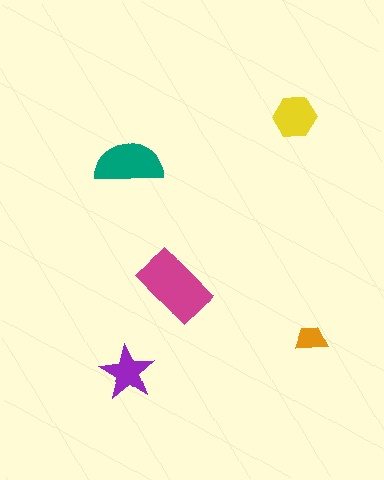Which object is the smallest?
The orange trapezoid.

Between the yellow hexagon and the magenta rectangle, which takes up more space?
The magenta rectangle.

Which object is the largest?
The magenta rectangle.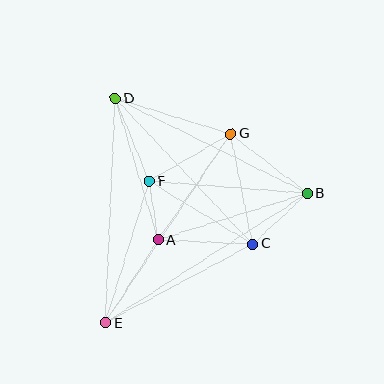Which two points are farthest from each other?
Points B and E are farthest from each other.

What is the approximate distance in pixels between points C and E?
The distance between C and E is approximately 167 pixels.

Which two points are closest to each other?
Points A and F are closest to each other.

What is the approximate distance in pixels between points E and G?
The distance between E and G is approximately 227 pixels.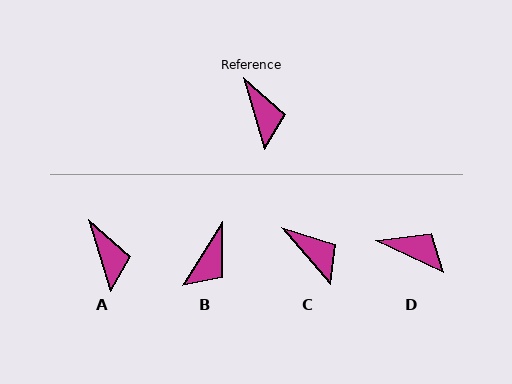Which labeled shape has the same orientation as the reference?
A.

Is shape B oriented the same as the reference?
No, it is off by about 49 degrees.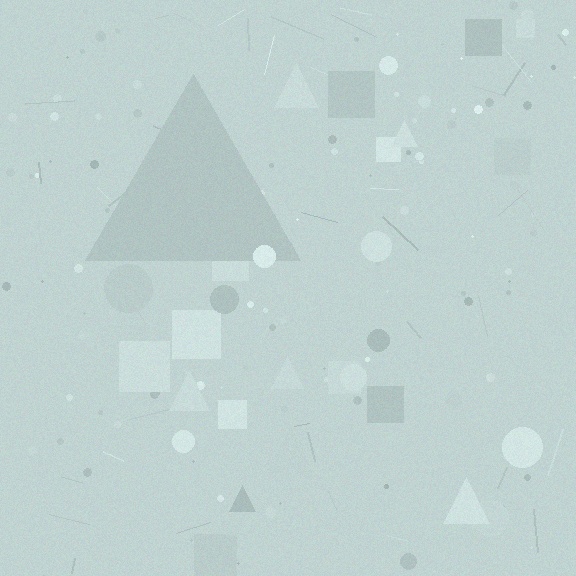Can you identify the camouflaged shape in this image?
The camouflaged shape is a triangle.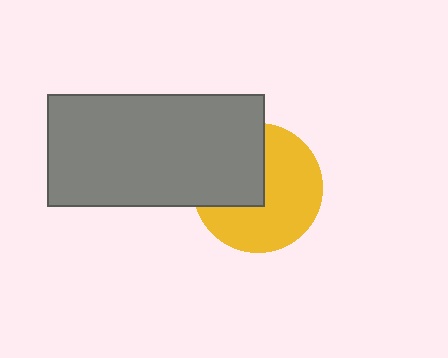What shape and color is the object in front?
The object in front is a gray rectangle.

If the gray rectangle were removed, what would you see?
You would see the complete yellow circle.